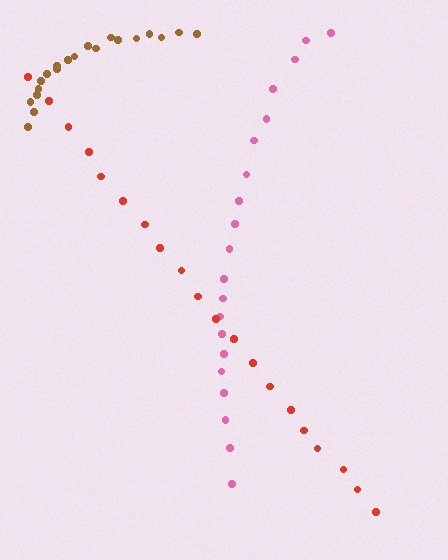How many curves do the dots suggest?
There are 3 distinct paths.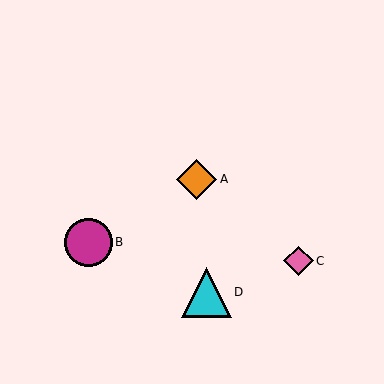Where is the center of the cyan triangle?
The center of the cyan triangle is at (206, 292).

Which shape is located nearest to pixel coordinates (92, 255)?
The magenta circle (labeled B) at (89, 242) is nearest to that location.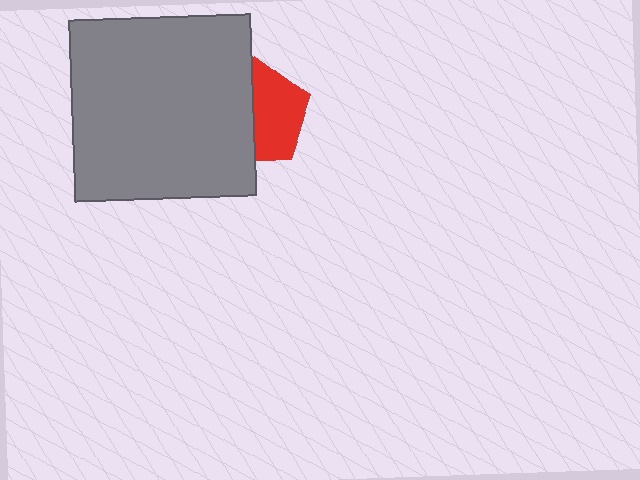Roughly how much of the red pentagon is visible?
About half of it is visible (roughly 52%).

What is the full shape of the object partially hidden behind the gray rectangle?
The partially hidden object is a red pentagon.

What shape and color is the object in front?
The object in front is a gray rectangle.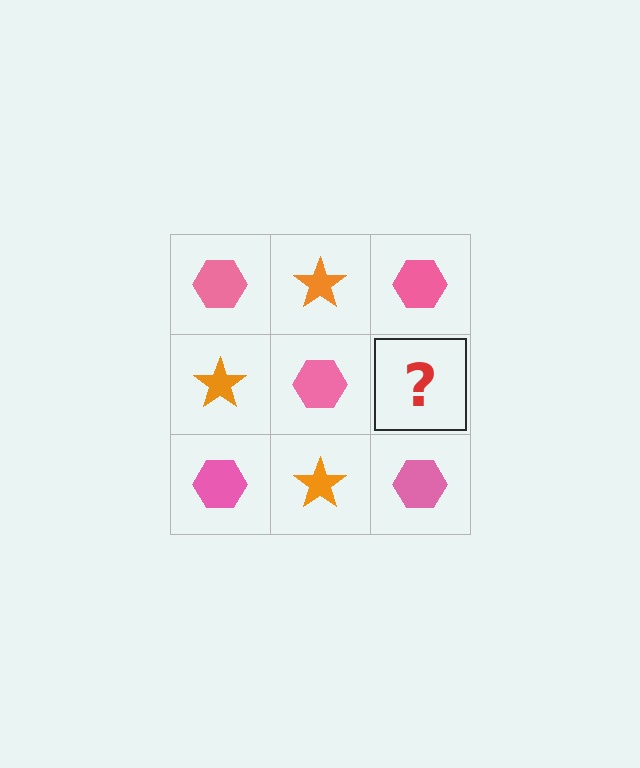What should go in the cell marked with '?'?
The missing cell should contain an orange star.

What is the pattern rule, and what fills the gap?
The rule is that it alternates pink hexagon and orange star in a checkerboard pattern. The gap should be filled with an orange star.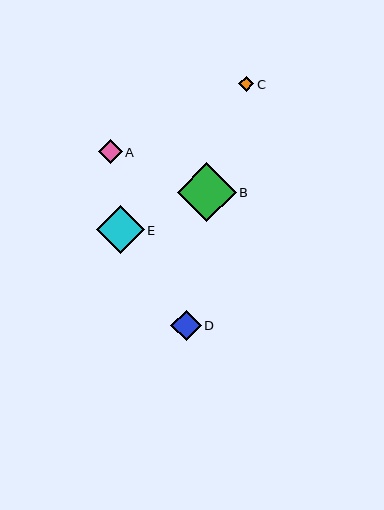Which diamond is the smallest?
Diamond C is the smallest with a size of approximately 15 pixels.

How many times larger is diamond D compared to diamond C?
Diamond D is approximately 2.0 times the size of diamond C.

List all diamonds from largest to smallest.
From largest to smallest: B, E, D, A, C.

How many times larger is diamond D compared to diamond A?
Diamond D is approximately 1.3 times the size of diamond A.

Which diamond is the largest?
Diamond B is the largest with a size of approximately 59 pixels.